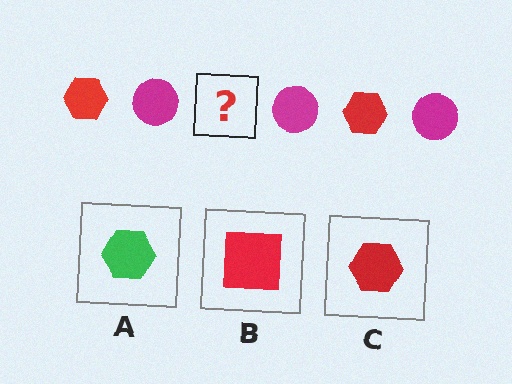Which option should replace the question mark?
Option C.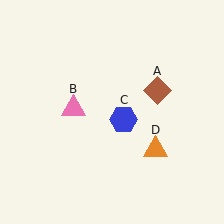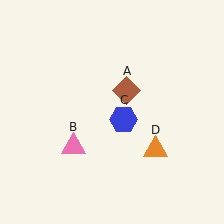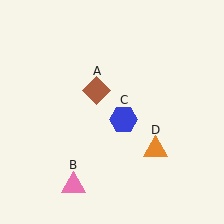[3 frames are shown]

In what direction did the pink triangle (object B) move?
The pink triangle (object B) moved down.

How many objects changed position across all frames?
2 objects changed position: brown diamond (object A), pink triangle (object B).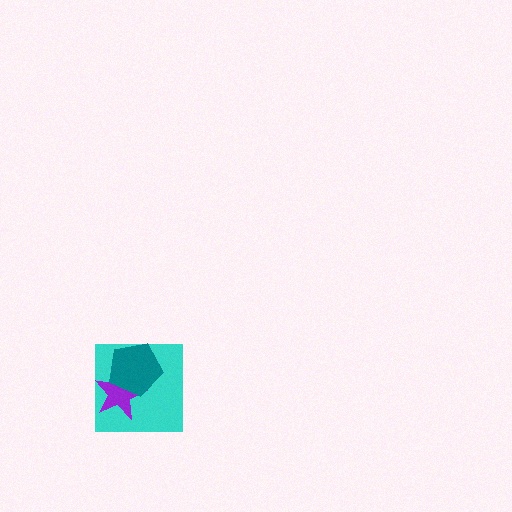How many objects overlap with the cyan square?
2 objects overlap with the cyan square.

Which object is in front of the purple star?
The teal pentagon is in front of the purple star.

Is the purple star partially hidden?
Yes, it is partially covered by another shape.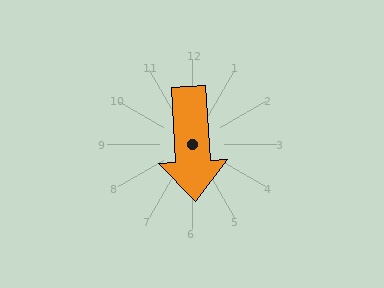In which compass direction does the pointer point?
South.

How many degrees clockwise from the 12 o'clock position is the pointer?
Approximately 177 degrees.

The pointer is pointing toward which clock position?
Roughly 6 o'clock.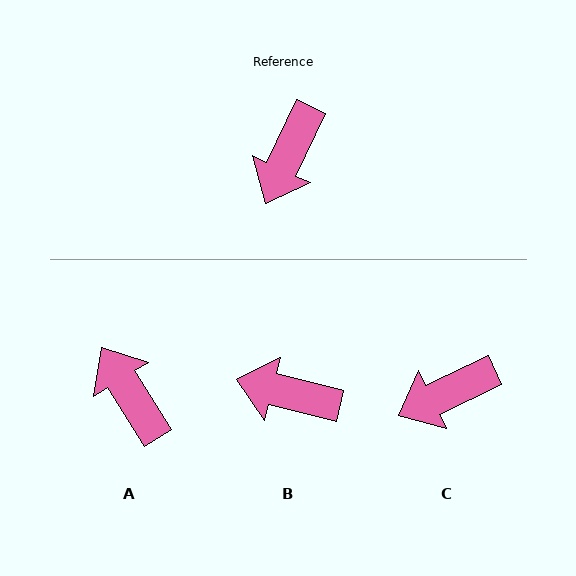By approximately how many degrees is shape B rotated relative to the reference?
Approximately 79 degrees clockwise.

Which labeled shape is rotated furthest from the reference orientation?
A, about 123 degrees away.